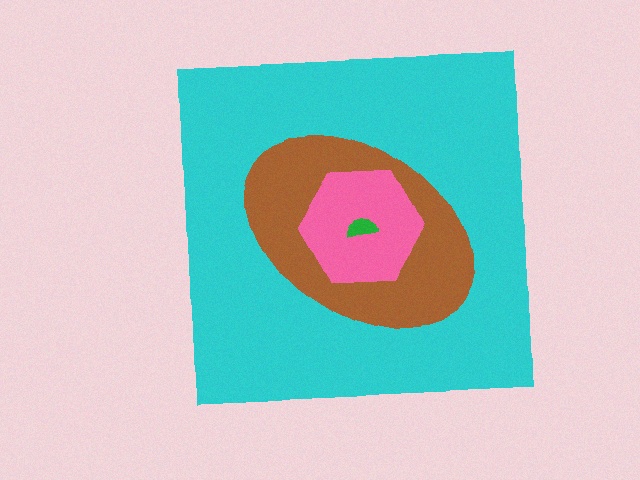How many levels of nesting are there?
4.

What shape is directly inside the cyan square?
The brown ellipse.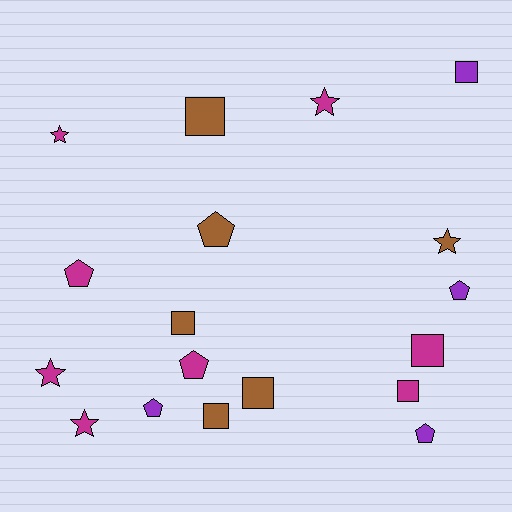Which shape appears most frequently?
Square, with 7 objects.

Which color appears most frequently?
Magenta, with 8 objects.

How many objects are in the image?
There are 18 objects.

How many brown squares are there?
There are 4 brown squares.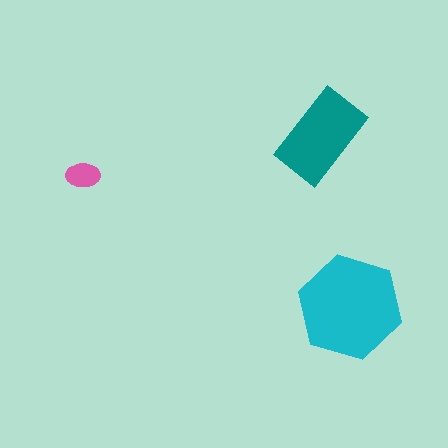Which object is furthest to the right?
The cyan hexagon is rightmost.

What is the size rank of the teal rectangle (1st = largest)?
2nd.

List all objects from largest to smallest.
The cyan hexagon, the teal rectangle, the pink ellipse.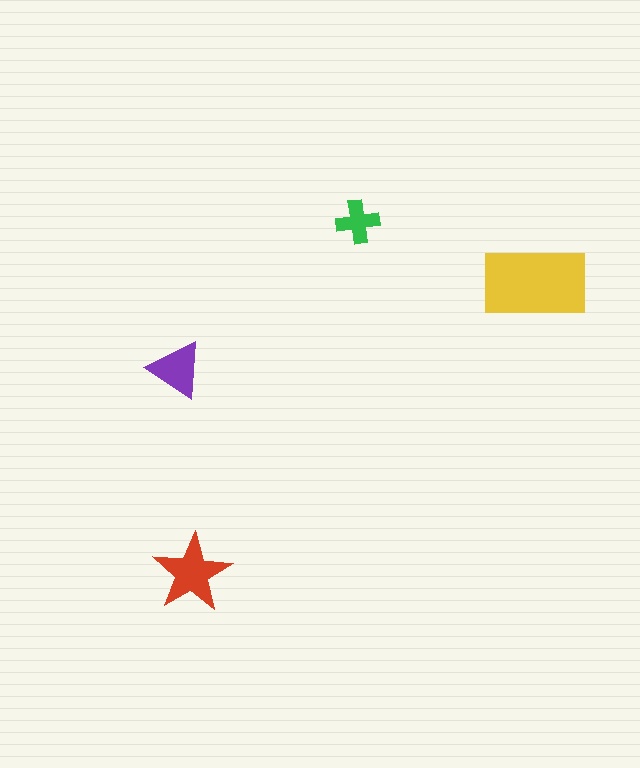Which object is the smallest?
The green cross.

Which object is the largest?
The yellow rectangle.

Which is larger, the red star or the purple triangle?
The red star.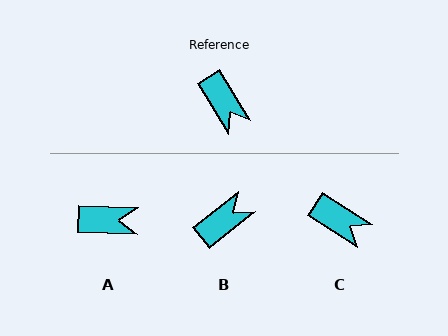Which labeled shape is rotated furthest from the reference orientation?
B, about 97 degrees away.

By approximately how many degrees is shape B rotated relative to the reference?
Approximately 97 degrees counter-clockwise.